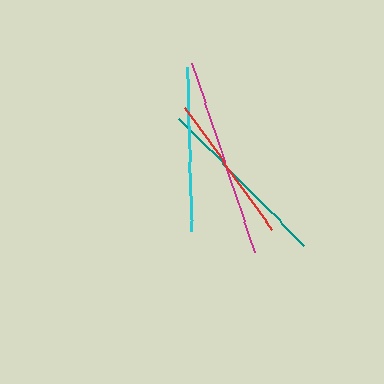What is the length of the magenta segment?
The magenta segment is approximately 200 pixels long.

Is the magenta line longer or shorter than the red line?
The magenta line is longer than the red line.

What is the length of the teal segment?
The teal segment is approximately 178 pixels long.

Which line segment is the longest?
The magenta line is the longest at approximately 200 pixels.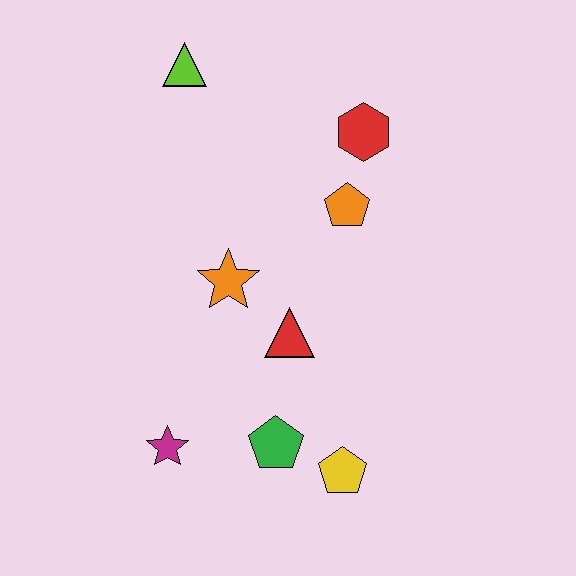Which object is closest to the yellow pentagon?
The green pentagon is closest to the yellow pentagon.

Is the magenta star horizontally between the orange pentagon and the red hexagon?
No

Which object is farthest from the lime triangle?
The yellow pentagon is farthest from the lime triangle.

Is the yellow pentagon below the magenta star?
Yes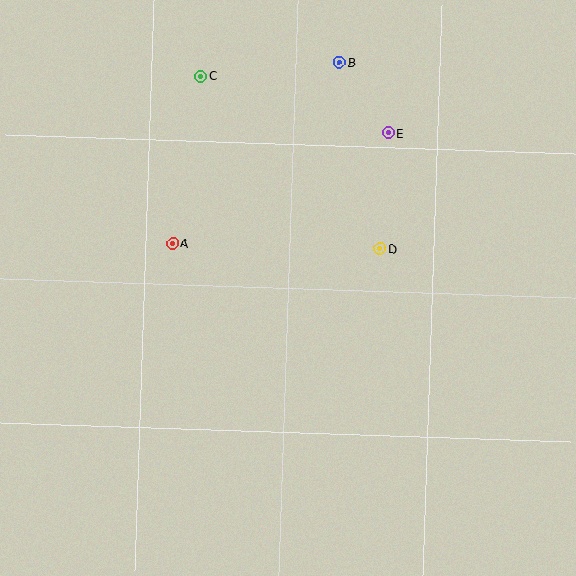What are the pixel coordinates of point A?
Point A is at (173, 243).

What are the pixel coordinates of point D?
Point D is at (380, 249).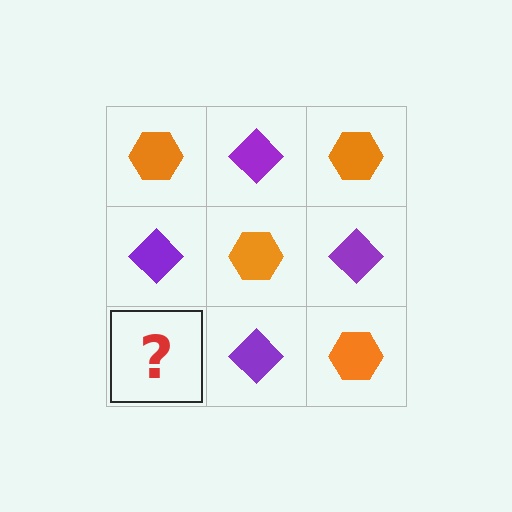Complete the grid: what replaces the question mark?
The question mark should be replaced with an orange hexagon.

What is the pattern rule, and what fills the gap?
The rule is that it alternates orange hexagon and purple diamond in a checkerboard pattern. The gap should be filled with an orange hexagon.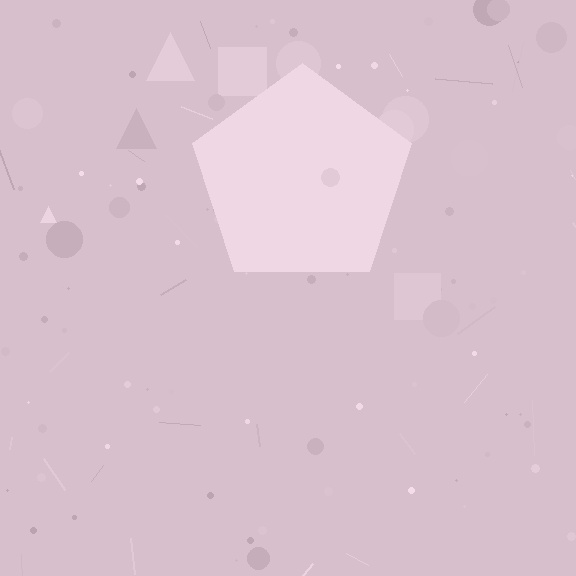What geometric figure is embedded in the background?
A pentagon is embedded in the background.